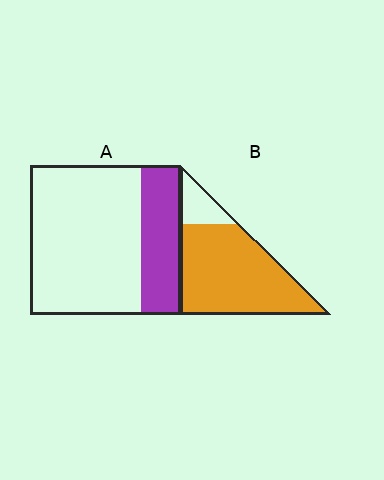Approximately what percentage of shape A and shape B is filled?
A is approximately 25% and B is approximately 85%.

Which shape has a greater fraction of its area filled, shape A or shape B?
Shape B.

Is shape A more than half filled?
No.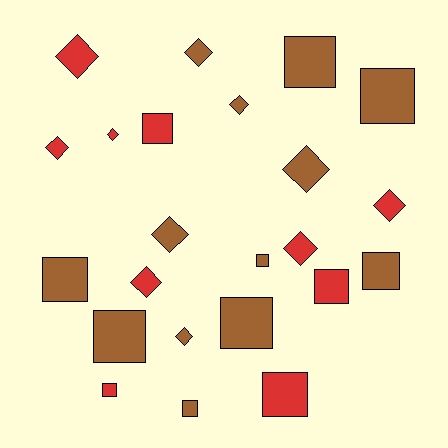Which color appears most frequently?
Brown, with 13 objects.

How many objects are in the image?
There are 23 objects.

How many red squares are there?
There are 4 red squares.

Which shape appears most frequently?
Square, with 12 objects.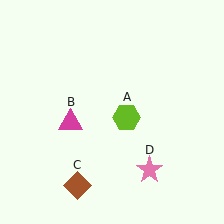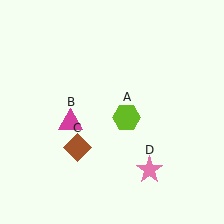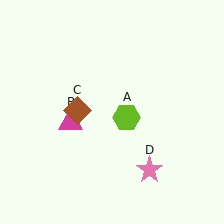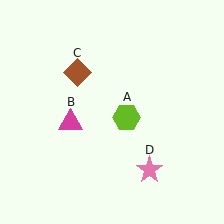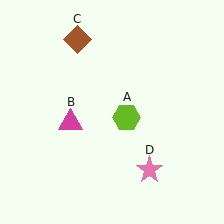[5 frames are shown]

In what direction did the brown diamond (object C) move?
The brown diamond (object C) moved up.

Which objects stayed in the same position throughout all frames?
Lime hexagon (object A) and magenta triangle (object B) and pink star (object D) remained stationary.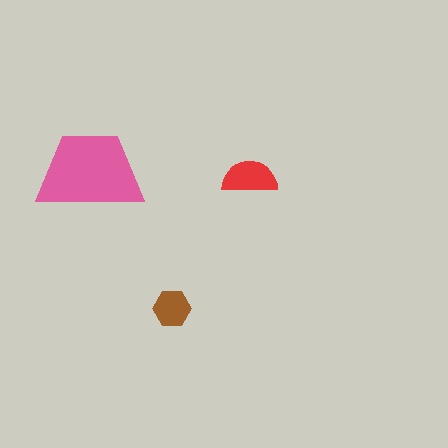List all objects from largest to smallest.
The pink trapezoid, the red semicircle, the brown hexagon.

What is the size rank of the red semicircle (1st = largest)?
2nd.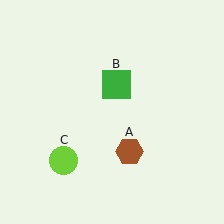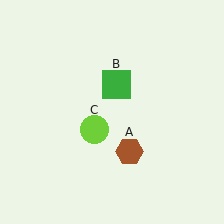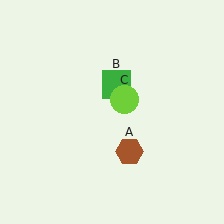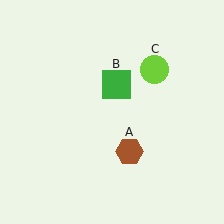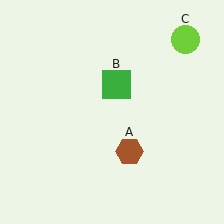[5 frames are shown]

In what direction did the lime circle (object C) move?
The lime circle (object C) moved up and to the right.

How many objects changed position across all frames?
1 object changed position: lime circle (object C).